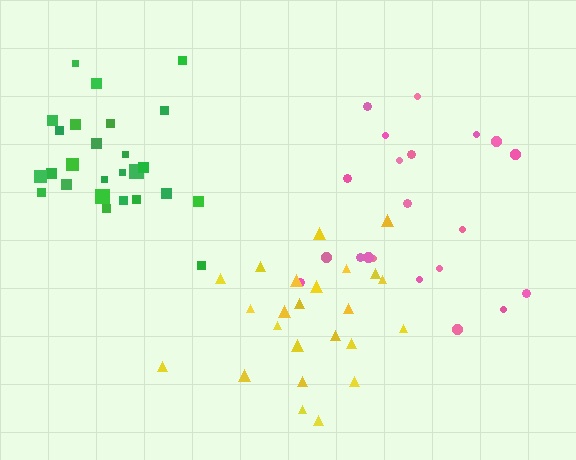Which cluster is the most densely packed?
Green.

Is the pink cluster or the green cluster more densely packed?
Green.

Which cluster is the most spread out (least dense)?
Yellow.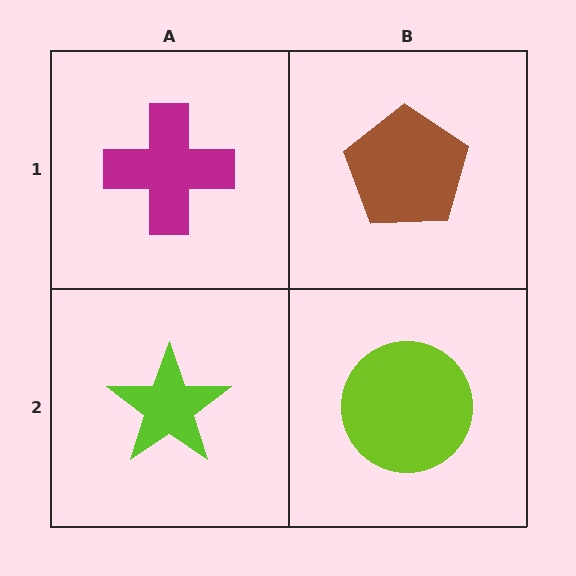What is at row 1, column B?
A brown pentagon.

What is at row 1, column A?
A magenta cross.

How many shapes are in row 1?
2 shapes.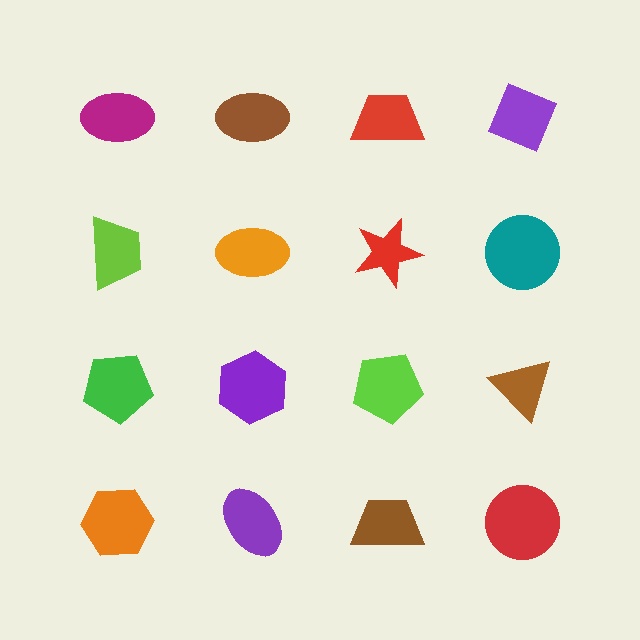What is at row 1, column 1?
A magenta ellipse.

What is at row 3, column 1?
A green pentagon.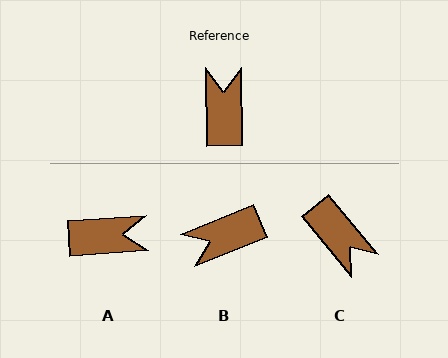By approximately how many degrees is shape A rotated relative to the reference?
Approximately 87 degrees clockwise.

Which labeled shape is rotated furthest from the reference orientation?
C, about 141 degrees away.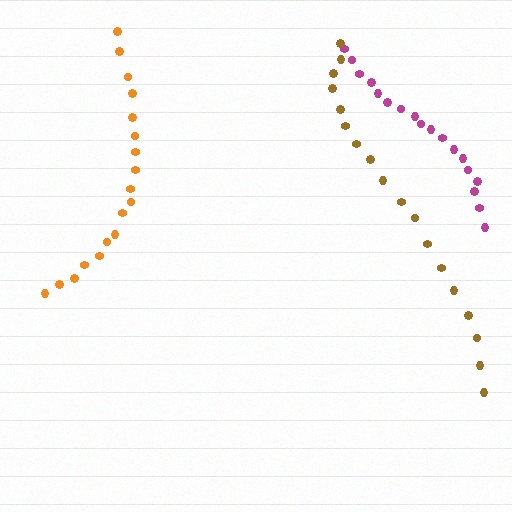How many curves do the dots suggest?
There are 3 distinct paths.